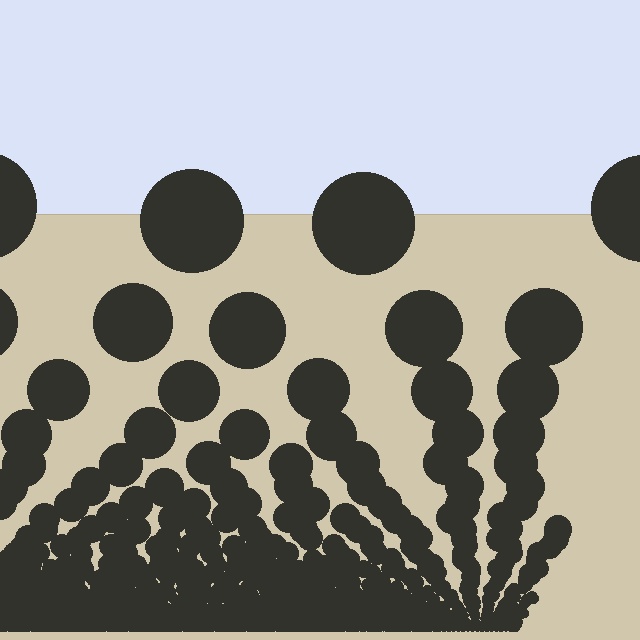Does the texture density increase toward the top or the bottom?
Density increases toward the bottom.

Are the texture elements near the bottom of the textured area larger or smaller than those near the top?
Smaller. The gradient is inverted — elements near the bottom are smaller and denser.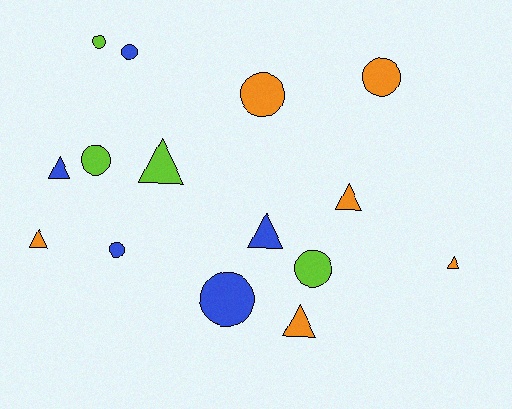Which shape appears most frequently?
Circle, with 8 objects.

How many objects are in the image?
There are 15 objects.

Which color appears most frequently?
Orange, with 6 objects.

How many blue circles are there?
There are 3 blue circles.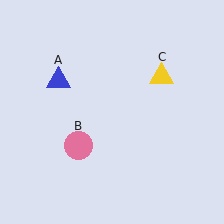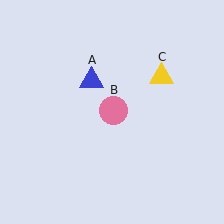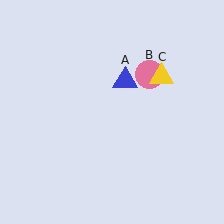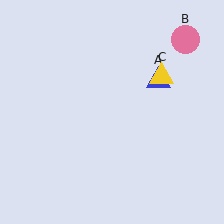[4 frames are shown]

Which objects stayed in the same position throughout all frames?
Yellow triangle (object C) remained stationary.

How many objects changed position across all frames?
2 objects changed position: blue triangle (object A), pink circle (object B).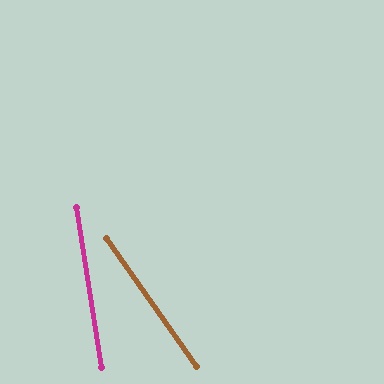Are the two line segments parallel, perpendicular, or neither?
Neither parallel nor perpendicular — they differ by about 26°.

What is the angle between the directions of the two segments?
Approximately 26 degrees.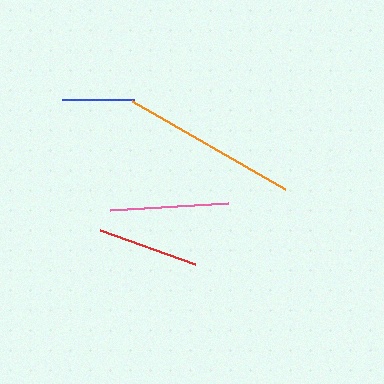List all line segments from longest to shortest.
From longest to shortest: orange, pink, red, blue.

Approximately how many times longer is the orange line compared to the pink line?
The orange line is approximately 1.5 times the length of the pink line.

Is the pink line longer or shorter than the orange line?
The orange line is longer than the pink line.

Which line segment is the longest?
The orange line is the longest at approximately 177 pixels.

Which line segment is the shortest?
The blue line is the shortest at approximately 72 pixels.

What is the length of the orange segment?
The orange segment is approximately 177 pixels long.